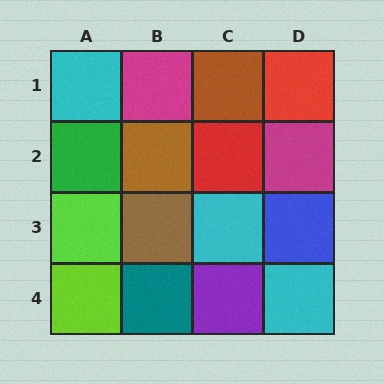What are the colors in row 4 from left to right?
Lime, teal, purple, cyan.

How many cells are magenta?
2 cells are magenta.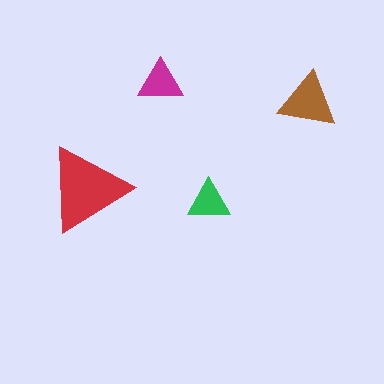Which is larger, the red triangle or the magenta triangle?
The red one.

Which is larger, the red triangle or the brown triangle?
The red one.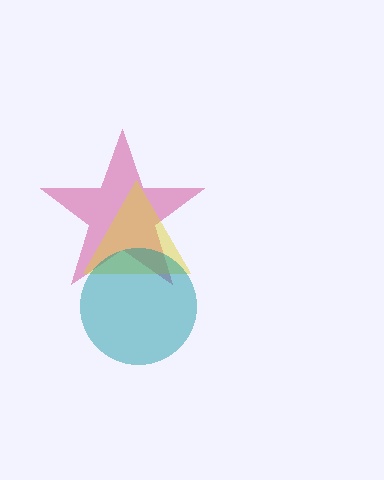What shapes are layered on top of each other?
The layered shapes are: a magenta star, a yellow triangle, a teal circle.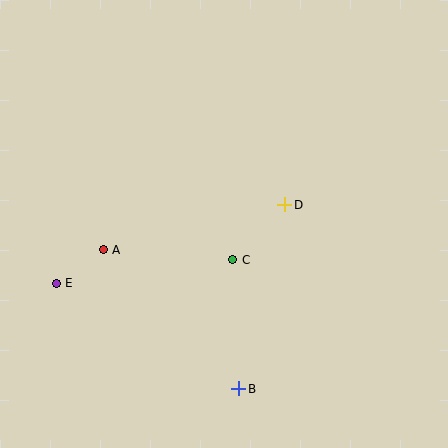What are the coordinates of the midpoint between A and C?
The midpoint between A and C is at (168, 255).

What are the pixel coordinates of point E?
Point E is at (56, 283).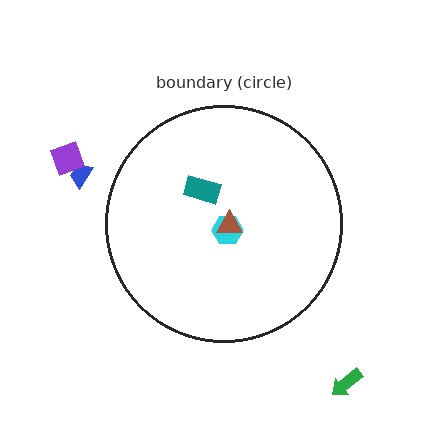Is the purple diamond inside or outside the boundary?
Outside.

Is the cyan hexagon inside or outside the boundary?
Inside.